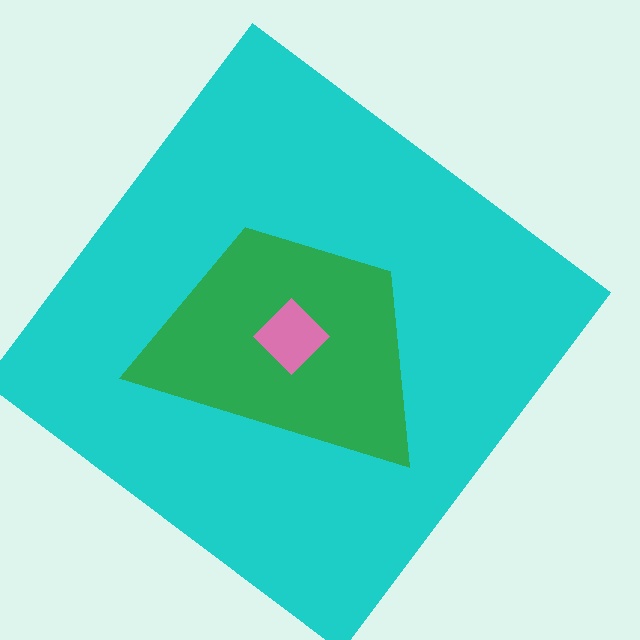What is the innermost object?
The pink diamond.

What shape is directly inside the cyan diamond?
The green trapezoid.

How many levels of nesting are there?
3.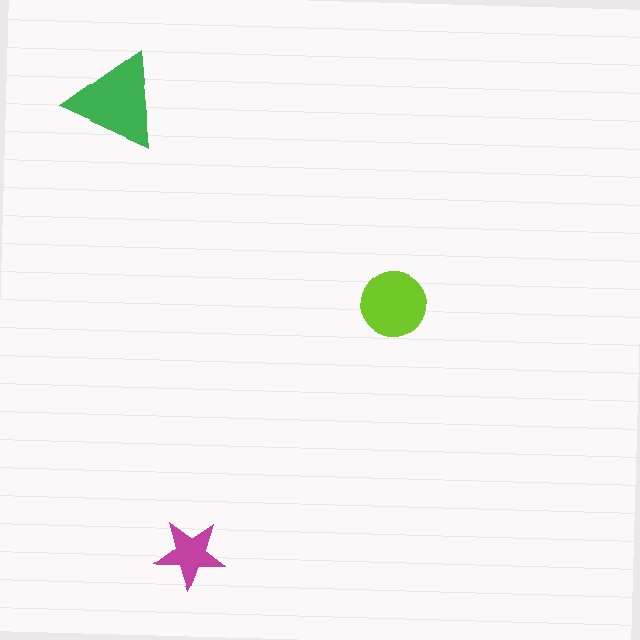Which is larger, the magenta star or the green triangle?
The green triangle.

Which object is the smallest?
The magenta star.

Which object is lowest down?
The magenta star is bottommost.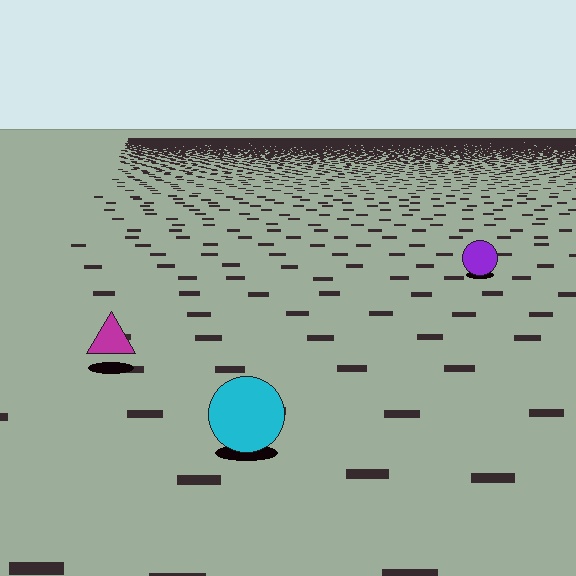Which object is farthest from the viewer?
The purple circle is farthest from the viewer. It appears smaller and the ground texture around it is denser.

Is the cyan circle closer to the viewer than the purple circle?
Yes. The cyan circle is closer — you can tell from the texture gradient: the ground texture is coarser near it.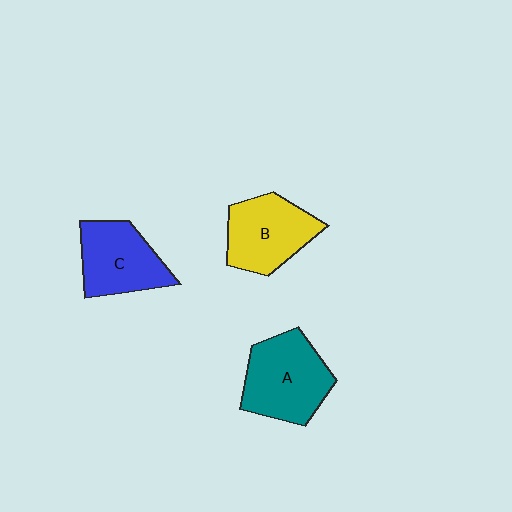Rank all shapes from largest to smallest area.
From largest to smallest: A (teal), B (yellow), C (blue).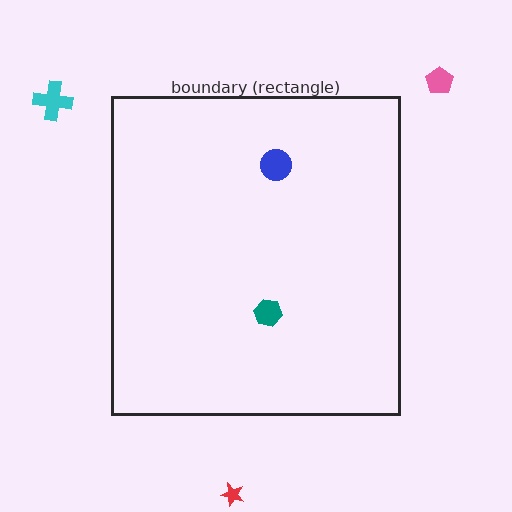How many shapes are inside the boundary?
2 inside, 3 outside.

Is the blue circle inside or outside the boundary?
Inside.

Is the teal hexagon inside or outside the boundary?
Inside.